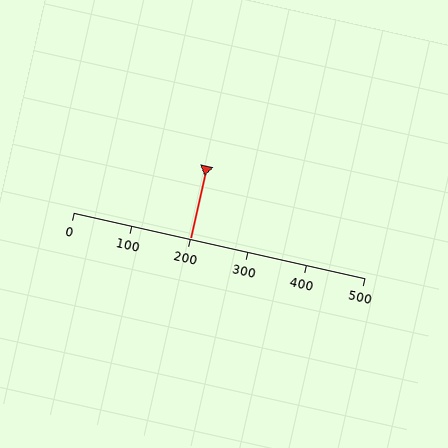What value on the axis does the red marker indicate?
The marker indicates approximately 200.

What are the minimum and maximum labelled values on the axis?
The axis runs from 0 to 500.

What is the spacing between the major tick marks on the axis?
The major ticks are spaced 100 apart.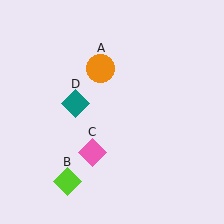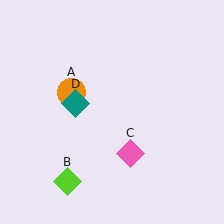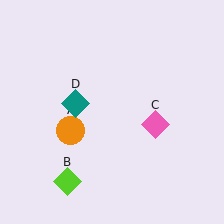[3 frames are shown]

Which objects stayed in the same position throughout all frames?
Lime diamond (object B) and teal diamond (object D) remained stationary.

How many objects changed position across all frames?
2 objects changed position: orange circle (object A), pink diamond (object C).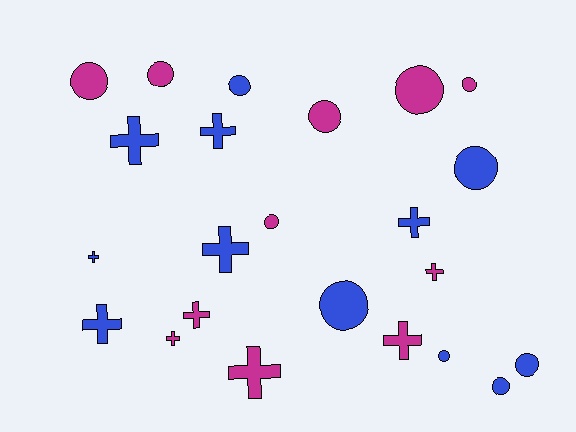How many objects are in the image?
There are 23 objects.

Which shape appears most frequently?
Circle, with 12 objects.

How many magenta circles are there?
There are 6 magenta circles.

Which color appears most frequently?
Blue, with 12 objects.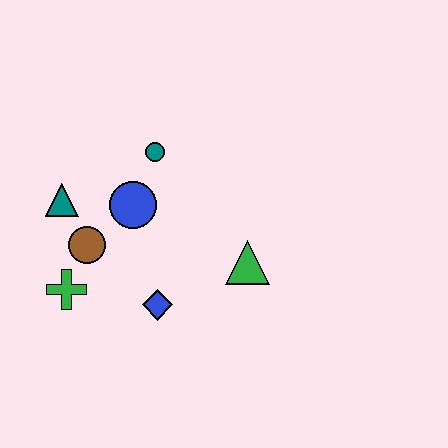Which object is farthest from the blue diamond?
The teal circle is farthest from the blue diamond.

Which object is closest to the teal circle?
The blue circle is closest to the teal circle.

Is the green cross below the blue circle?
Yes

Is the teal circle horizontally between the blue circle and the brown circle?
No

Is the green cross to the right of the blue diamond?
No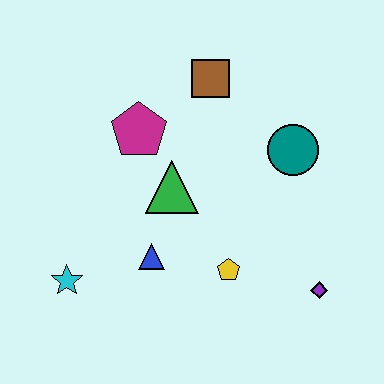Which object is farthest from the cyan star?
The teal circle is farthest from the cyan star.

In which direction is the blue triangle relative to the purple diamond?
The blue triangle is to the left of the purple diamond.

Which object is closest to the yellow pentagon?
The blue triangle is closest to the yellow pentagon.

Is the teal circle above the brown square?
No